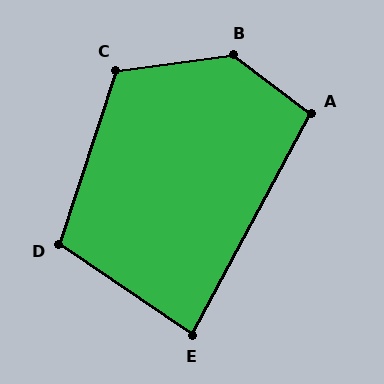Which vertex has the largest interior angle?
B, at approximately 135 degrees.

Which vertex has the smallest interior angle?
E, at approximately 84 degrees.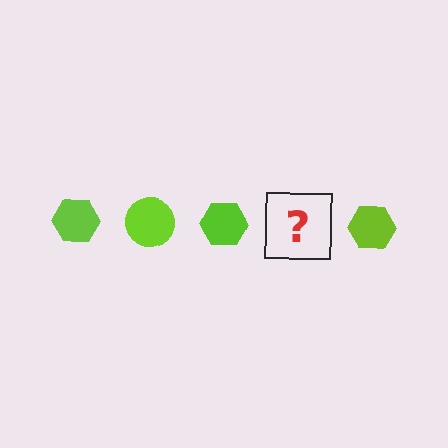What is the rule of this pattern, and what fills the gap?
The rule is that the pattern cycles through hexagon, circle shapes in lime. The gap should be filled with a lime circle.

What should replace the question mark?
The question mark should be replaced with a lime circle.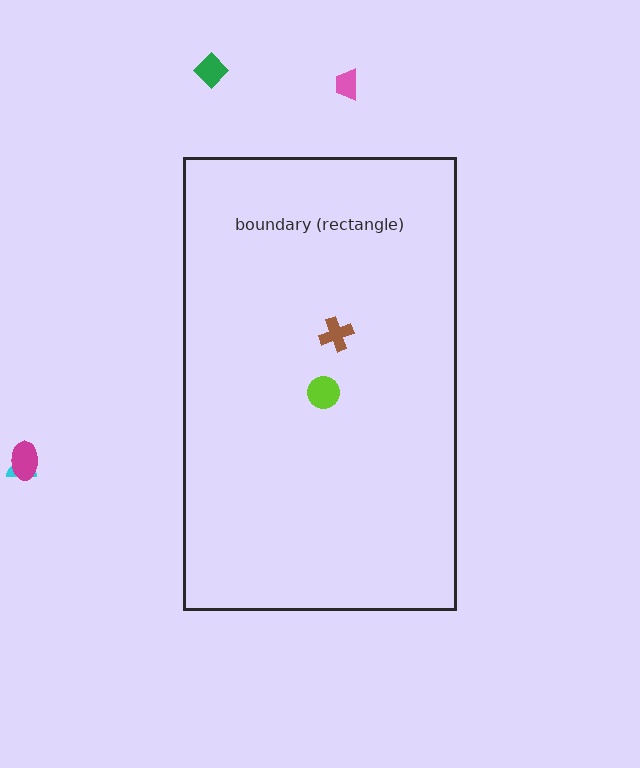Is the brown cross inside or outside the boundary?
Inside.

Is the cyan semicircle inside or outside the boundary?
Outside.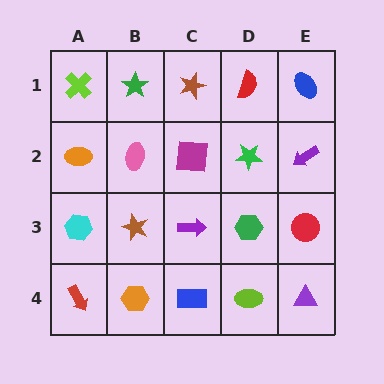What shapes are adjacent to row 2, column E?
A blue ellipse (row 1, column E), a red circle (row 3, column E), a green star (row 2, column D).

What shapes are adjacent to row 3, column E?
A purple arrow (row 2, column E), a purple triangle (row 4, column E), a green hexagon (row 3, column D).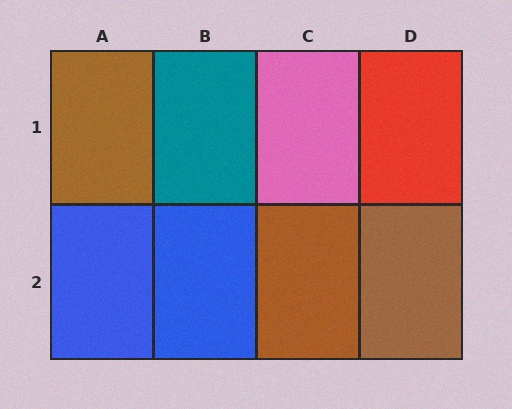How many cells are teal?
1 cell is teal.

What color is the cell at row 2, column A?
Blue.